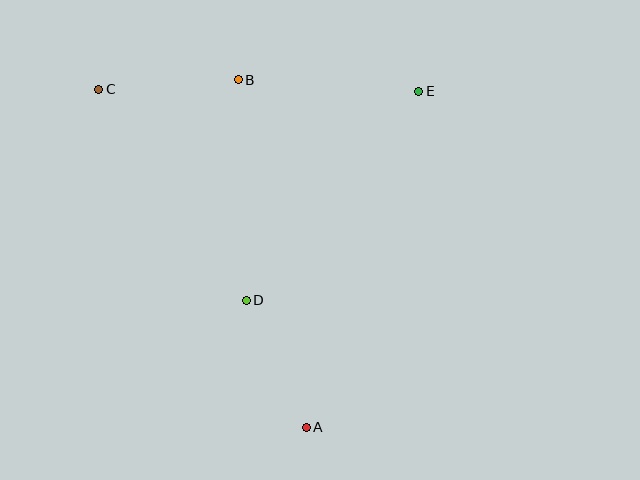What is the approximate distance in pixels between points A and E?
The distance between A and E is approximately 354 pixels.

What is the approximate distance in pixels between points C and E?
The distance between C and E is approximately 320 pixels.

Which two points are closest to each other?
Points B and C are closest to each other.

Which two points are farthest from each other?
Points A and C are farthest from each other.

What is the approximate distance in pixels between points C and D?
The distance between C and D is approximately 258 pixels.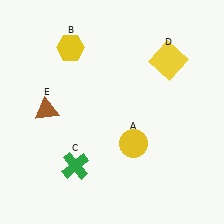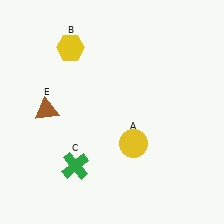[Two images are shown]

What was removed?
The yellow square (D) was removed in Image 2.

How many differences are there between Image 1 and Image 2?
There is 1 difference between the two images.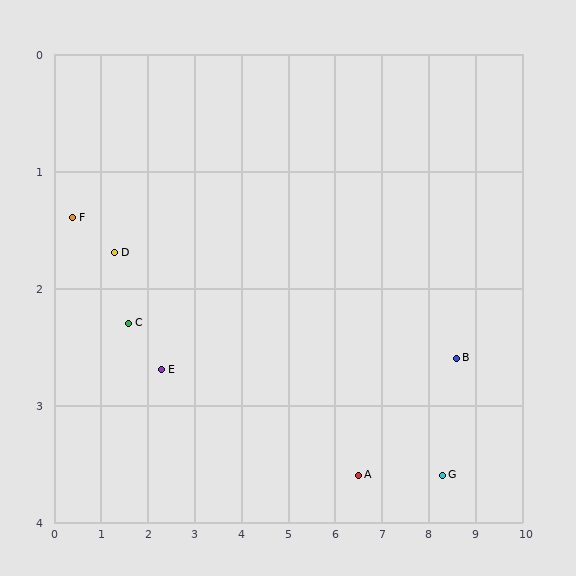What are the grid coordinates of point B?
Point B is at approximately (8.6, 2.6).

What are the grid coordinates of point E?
Point E is at approximately (2.3, 2.7).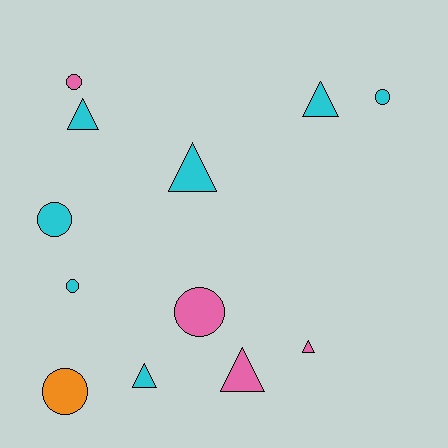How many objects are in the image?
There are 12 objects.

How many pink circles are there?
There are 2 pink circles.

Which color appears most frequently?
Cyan, with 7 objects.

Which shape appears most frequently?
Triangle, with 6 objects.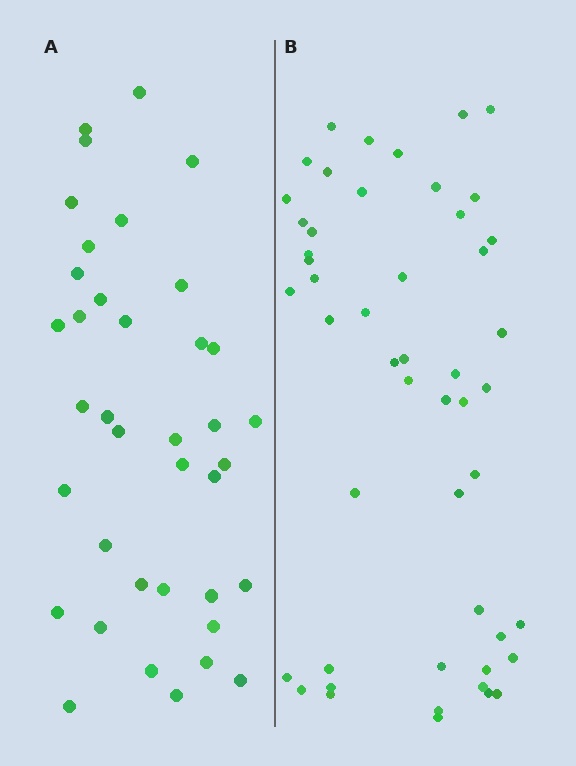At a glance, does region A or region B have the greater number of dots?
Region B (the right region) has more dots.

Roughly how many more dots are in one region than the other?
Region B has roughly 12 or so more dots than region A.